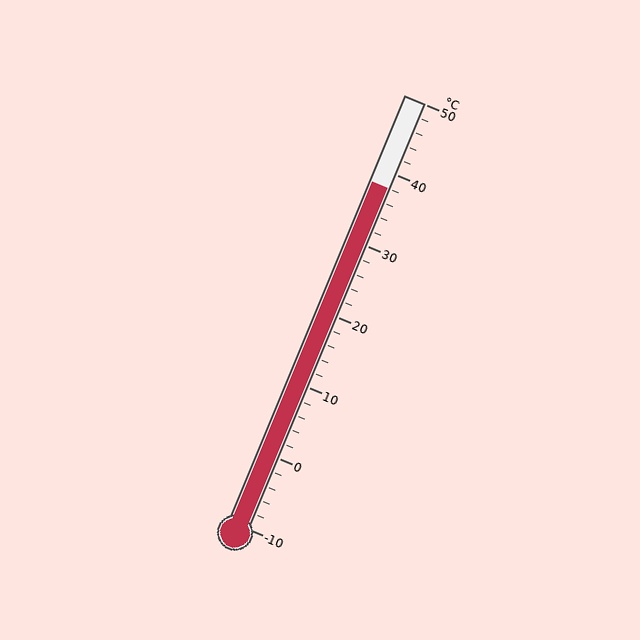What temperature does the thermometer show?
The thermometer shows approximately 38°C.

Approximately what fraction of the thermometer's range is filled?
The thermometer is filled to approximately 80% of its range.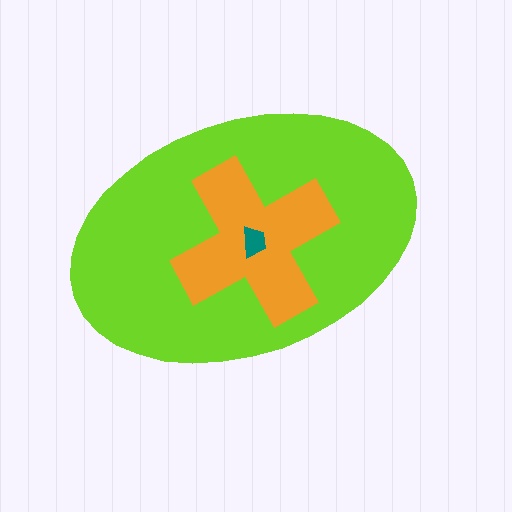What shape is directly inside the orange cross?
The teal trapezoid.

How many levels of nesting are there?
3.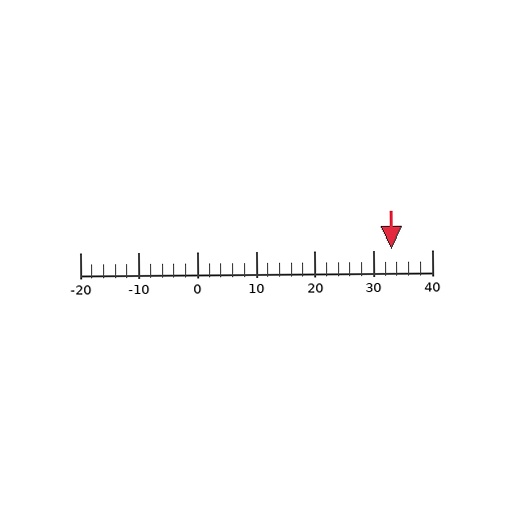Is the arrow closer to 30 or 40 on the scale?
The arrow is closer to 30.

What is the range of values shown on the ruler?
The ruler shows values from -20 to 40.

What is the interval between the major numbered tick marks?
The major tick marks are spaced 10 units apart.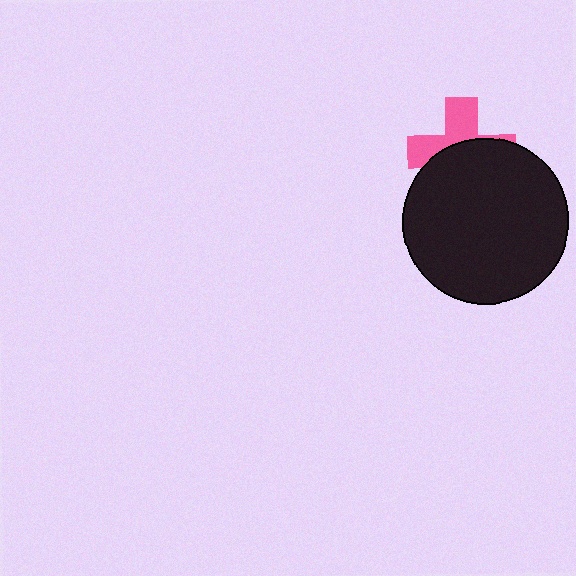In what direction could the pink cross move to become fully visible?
The pink cross could move up. That would shift it out from behind the black circle entirely.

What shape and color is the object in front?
The object in front is a black circle.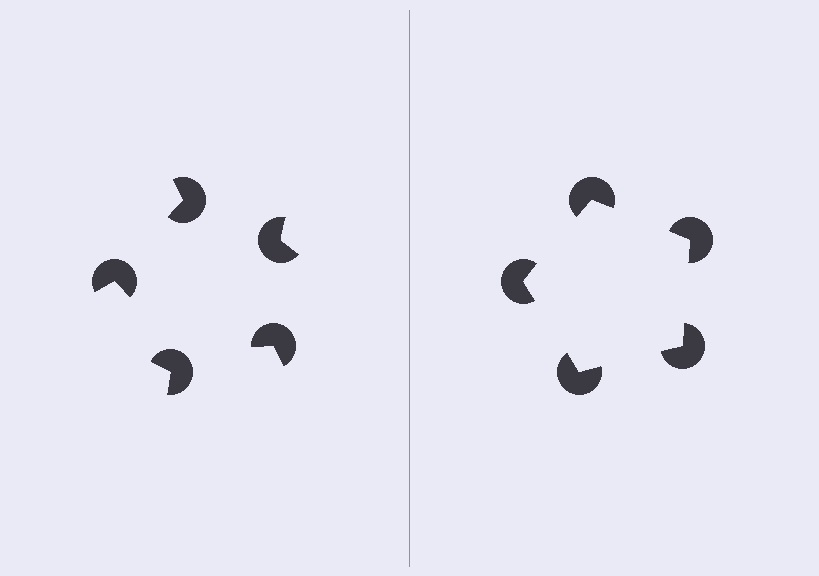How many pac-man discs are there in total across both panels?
10 — 5 on each side.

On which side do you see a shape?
An illusory pentagon appears on the right side. On the left side the wedge cuts are rotated, so no coherent shape forms.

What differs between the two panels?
The pac-man discs are positioned identically on both sides; only the wedge orientations differ. On the right they align to a pentagon; on the left they are misaligned.